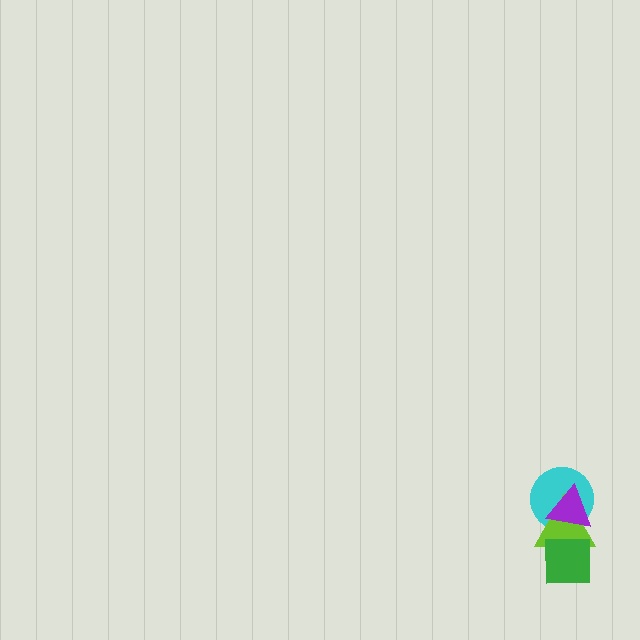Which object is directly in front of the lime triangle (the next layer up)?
The purple triangle is directly in front of the lime triangle.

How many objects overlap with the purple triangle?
2 objects overlap with the purple triangle.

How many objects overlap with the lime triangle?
3 objects overlap with the lime triangle.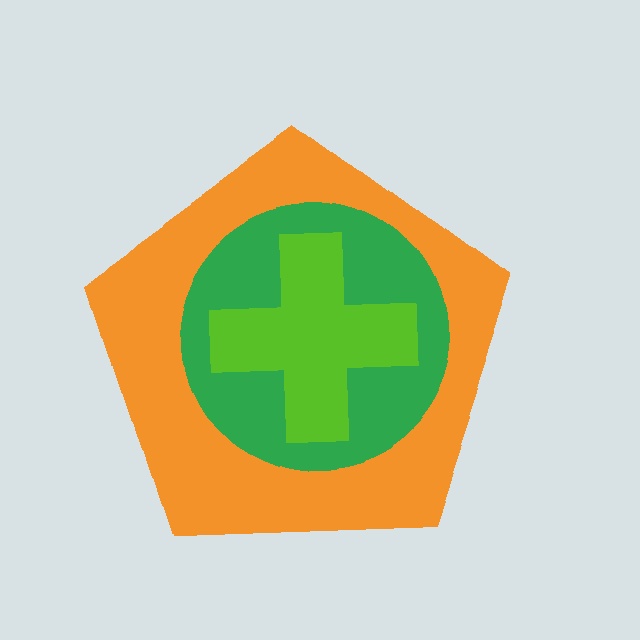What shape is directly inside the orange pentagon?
The green circle.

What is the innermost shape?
The lime cross.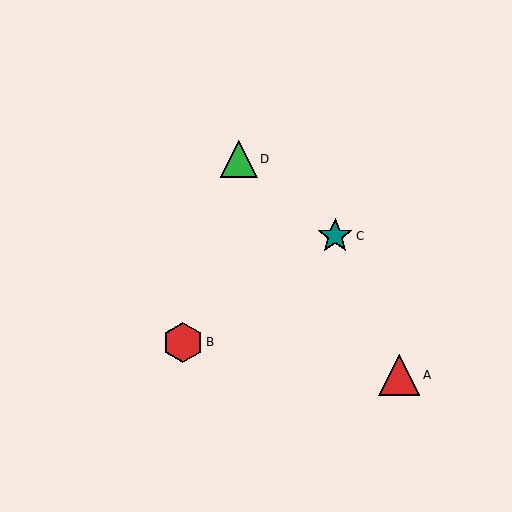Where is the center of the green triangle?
The center of the green triangle is at (239, 159).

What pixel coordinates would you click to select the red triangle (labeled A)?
Click at (399, 375) to select the red triangle A.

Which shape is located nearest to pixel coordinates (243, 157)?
The green triangle (labeled D) at (239, 159) is nearest to that location.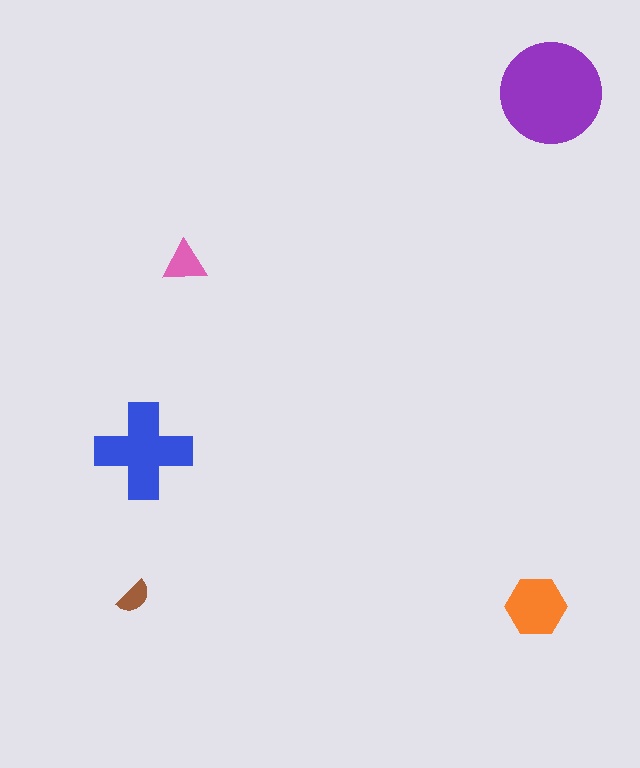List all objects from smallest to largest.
The brown semicircle, the pink triangle, the orange hexagon, the blue cross, the purple circle.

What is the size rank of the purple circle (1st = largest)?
1st.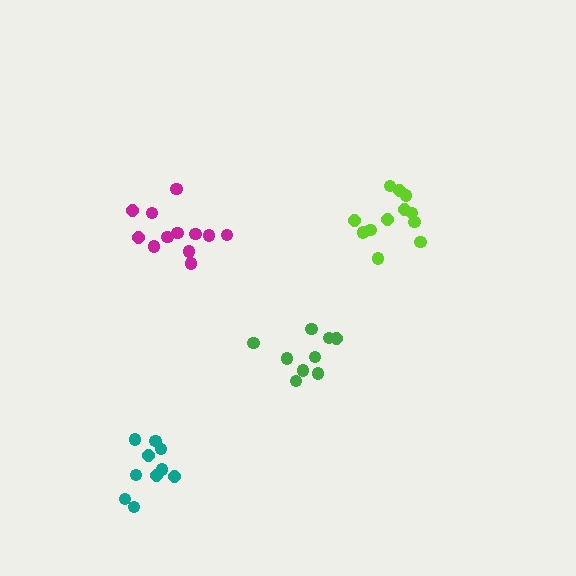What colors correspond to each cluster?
The clusters are colored: green, magenta, lime, teal.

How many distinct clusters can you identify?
There are 4 distinct clusters.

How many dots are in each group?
Group 1: 9 dots, Group 2: 12 dots, Group 3: 12 dots, Group 4: 10 dots (43 total).